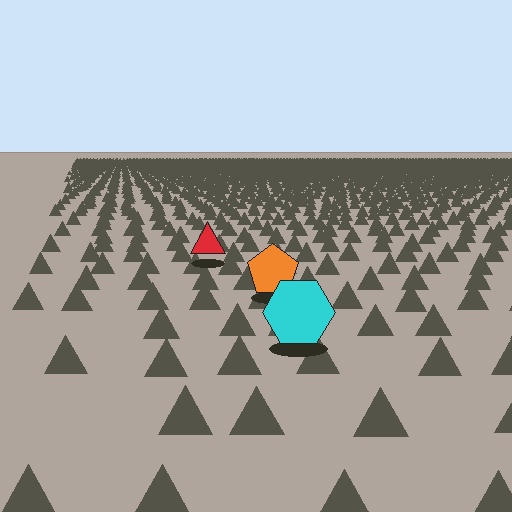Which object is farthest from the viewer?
The red triangle is farthest from the viewer. It appears smaller and the ground texture around it is denser.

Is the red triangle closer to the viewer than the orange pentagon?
No. The orange pentagon is closer — you can tell from the texture gradient: the ground texture is coarser near it.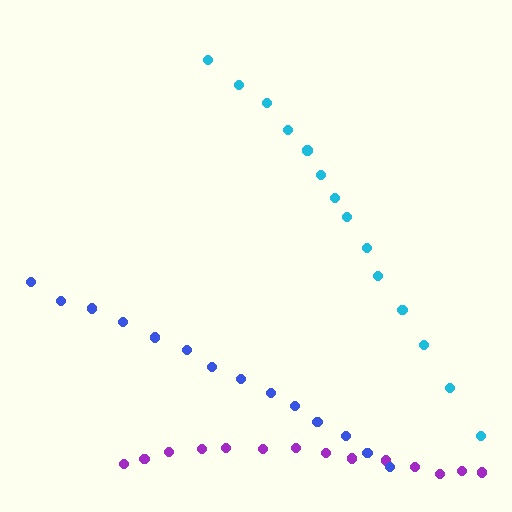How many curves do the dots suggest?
There are 3 distinct paths.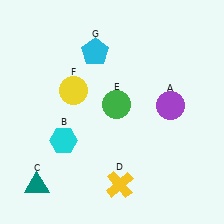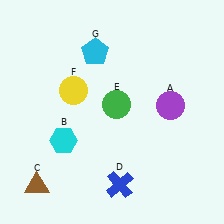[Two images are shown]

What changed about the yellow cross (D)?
In Image 1, D is yellow. In Image 2, it changed to blue.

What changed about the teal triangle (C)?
In Image 1, C is teal. In Image 2, it changed to brown.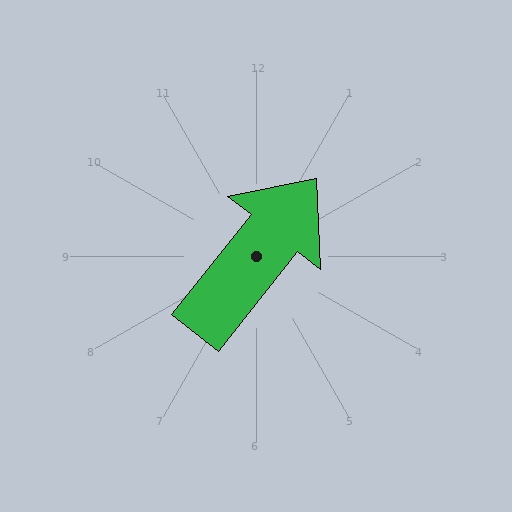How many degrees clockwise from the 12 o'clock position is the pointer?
Approximately 38 degrees.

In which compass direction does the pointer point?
Northeast.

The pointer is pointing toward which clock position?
Roughly 1 o'clock.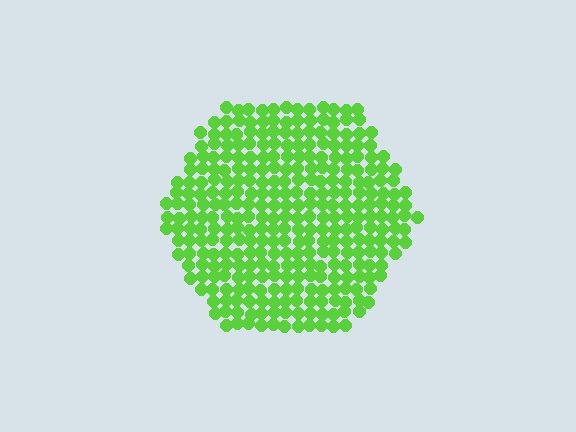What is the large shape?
The large shape is a hexagon.